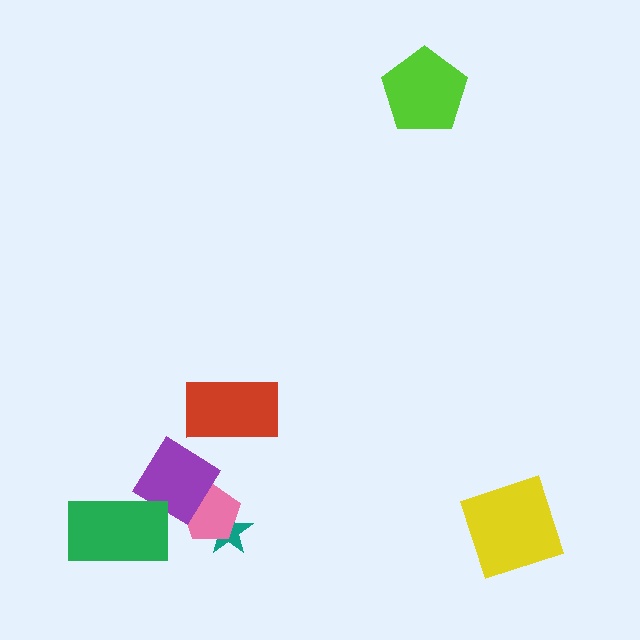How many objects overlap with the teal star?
1 object overlaps with the teal star.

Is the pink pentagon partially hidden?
Yes, it is partially covered by another shape.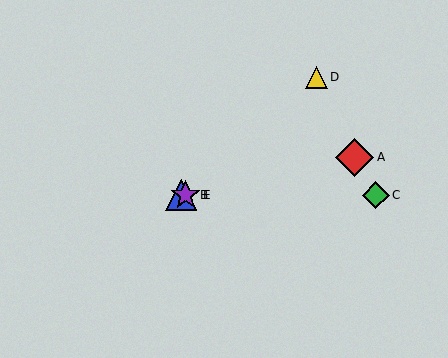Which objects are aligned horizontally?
Objects B, C, E are aligned horizontally.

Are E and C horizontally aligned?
Yes, both are at y≈195.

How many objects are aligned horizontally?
3 objects (B, C, E) are aligned horizontally.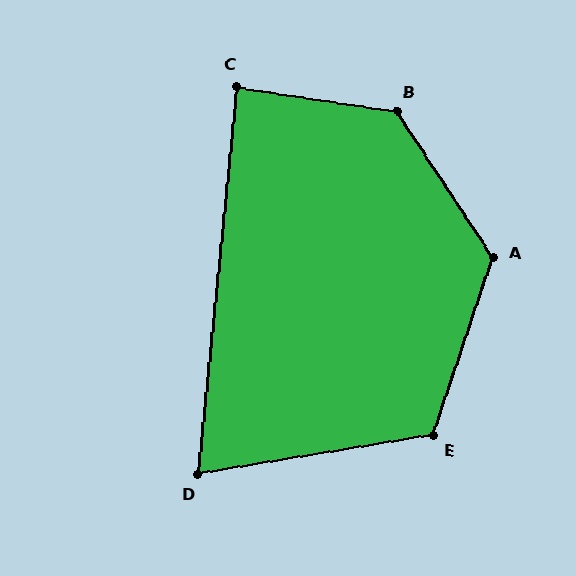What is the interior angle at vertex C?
Approximately 87 degrees (approximately right).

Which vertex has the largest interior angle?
B, at approximately 132 degrees.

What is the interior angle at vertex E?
Approximately 118 degrees (obtuse).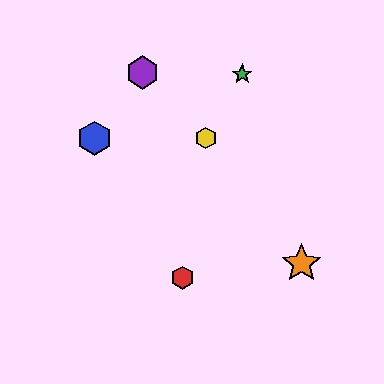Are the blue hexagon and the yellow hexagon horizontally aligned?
Yes, both are at y≈138.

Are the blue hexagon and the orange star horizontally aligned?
No, the blue hexagon is at y≈138 and the orange star is at y≈263.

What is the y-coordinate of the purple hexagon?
The purple hexagon is at y≈72.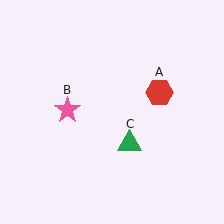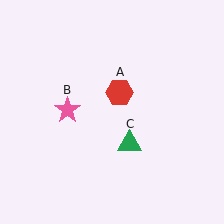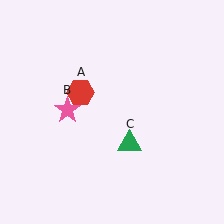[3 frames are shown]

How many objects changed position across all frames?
1 object changed position: red hexagon (object A).